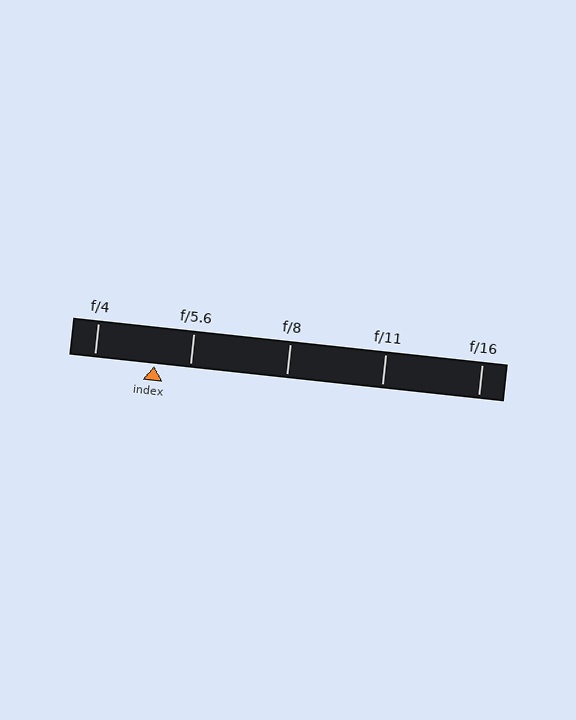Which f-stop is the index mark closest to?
The index mark is closest to f/5.6.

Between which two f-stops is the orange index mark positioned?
The index mark is between f/4 and f/5.6.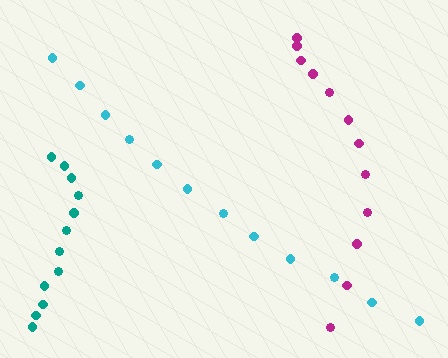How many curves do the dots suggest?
There are 3 distinct paths.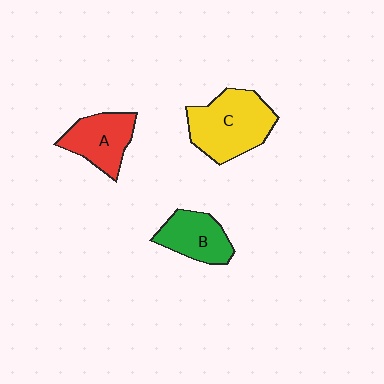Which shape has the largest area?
Shape C (yellow).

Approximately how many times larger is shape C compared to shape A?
Approximately 1.5 times.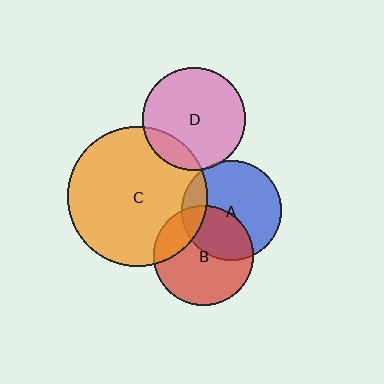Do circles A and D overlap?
Yes.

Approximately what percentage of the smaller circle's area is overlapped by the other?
Approximately 5%.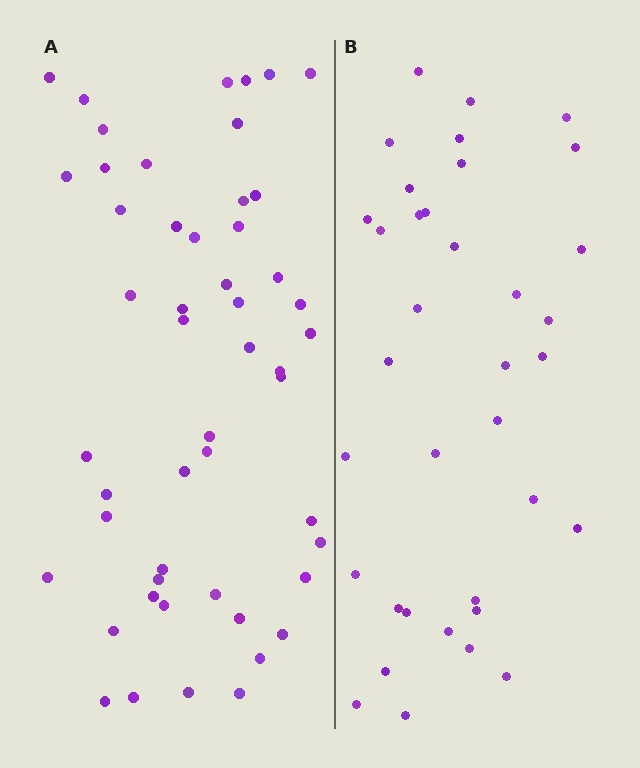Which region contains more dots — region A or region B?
Region A (the left region) has more dots.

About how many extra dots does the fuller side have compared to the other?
Region A has approximately 15 more dots than region B.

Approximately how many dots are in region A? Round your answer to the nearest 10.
About 50 dots. (The exact count is 51, which rounds to 50.)